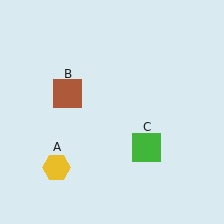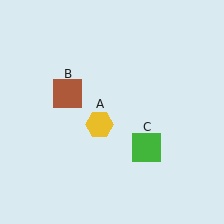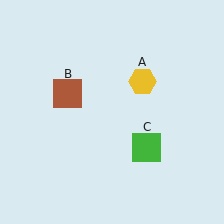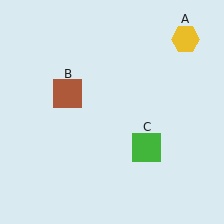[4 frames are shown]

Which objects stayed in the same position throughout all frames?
Brown square (object B) and green square (object C) remained stationary.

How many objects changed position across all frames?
1 object changed position: yellow hexagon (object A).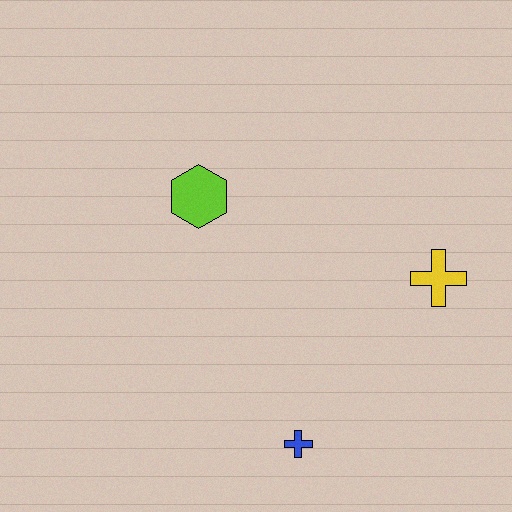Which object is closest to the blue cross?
The yellow cross is closest to the blue cross.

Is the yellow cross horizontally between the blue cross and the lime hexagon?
No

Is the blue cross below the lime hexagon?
Yes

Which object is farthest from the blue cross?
The lime hexagon is farthest from the blue cross.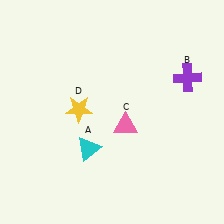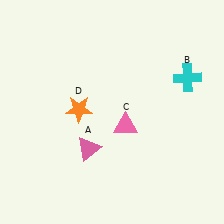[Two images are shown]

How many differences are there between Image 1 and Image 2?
There are 3 differences between the two images.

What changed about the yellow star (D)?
In Image 1, D is yellow. In Image 2, it changed to orange.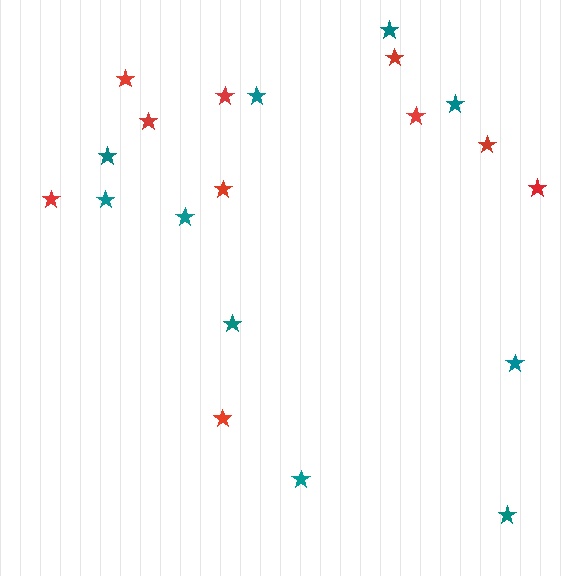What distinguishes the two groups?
There are 2 groups: one group of red stars (10) and one group of teal stars (10).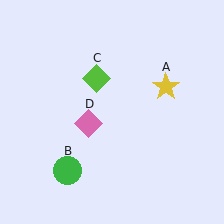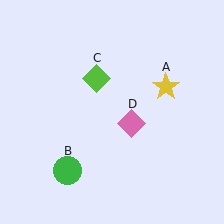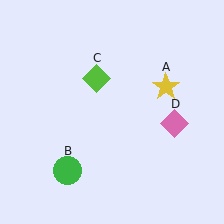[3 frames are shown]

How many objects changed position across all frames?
1 object changed position: pink diamond (object D).